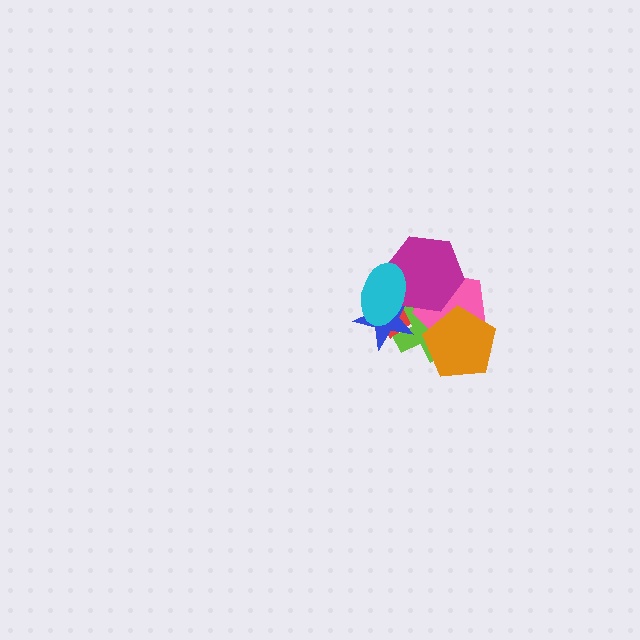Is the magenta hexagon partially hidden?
Yes, it is partially covered by another shape.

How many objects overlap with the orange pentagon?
3 objects overlap with the orange pentagon.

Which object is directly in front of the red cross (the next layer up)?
The lime cross is directly in front of the red cross.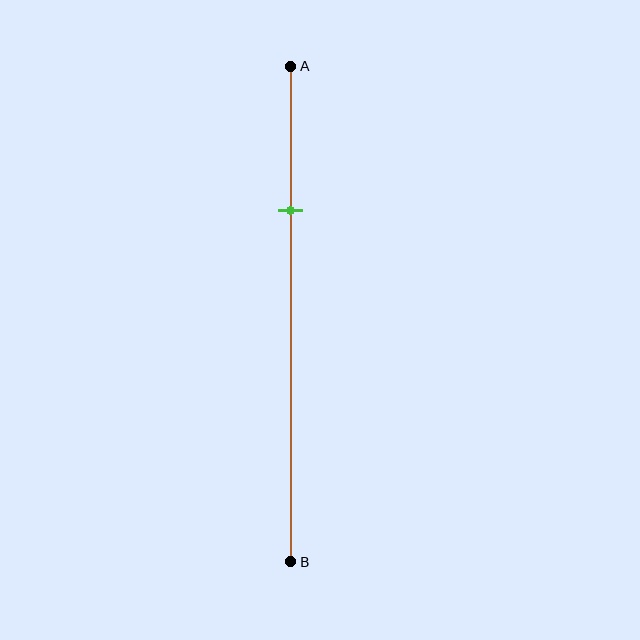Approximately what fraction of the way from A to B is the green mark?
The green mark is approximately 30% of the way from A to B.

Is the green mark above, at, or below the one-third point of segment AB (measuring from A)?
The green mark is above the one-third point of segment AB.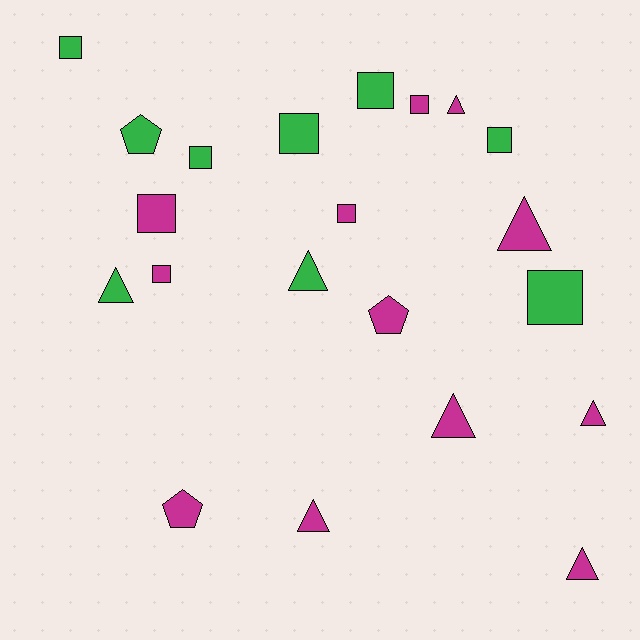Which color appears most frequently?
Magenta, with 12 objects.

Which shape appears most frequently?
Square, with 10 objects.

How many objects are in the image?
There are 21 objects.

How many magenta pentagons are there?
There are 2 magenta pentagons.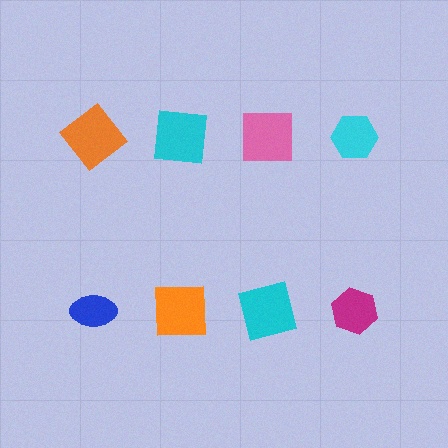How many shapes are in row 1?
4 shapes.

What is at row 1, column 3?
A pink square.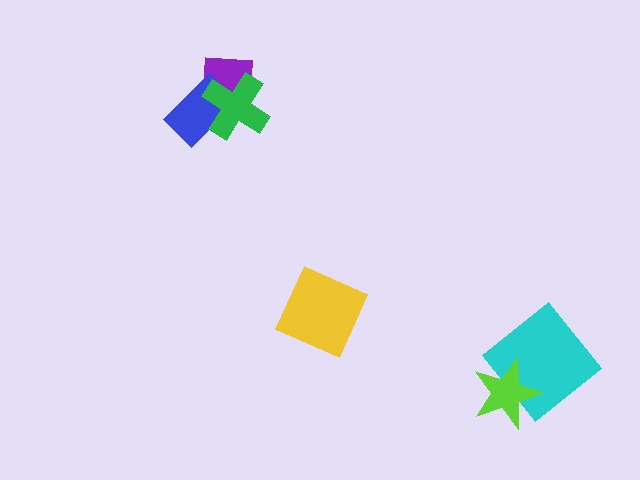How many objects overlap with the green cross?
2 objects overlap with the green cross.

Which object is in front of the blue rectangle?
The green cross is in front of the blue rectangle.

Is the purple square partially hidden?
Yes, it is partially covered by another shape.